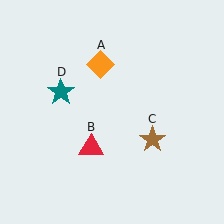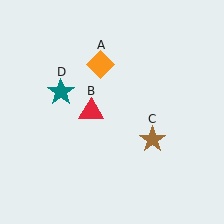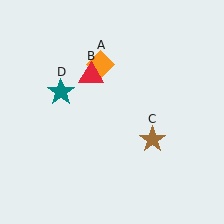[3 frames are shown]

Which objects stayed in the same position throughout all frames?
Orange diamond (object A) and brown star (object C) and teal star (object D) remained stationary.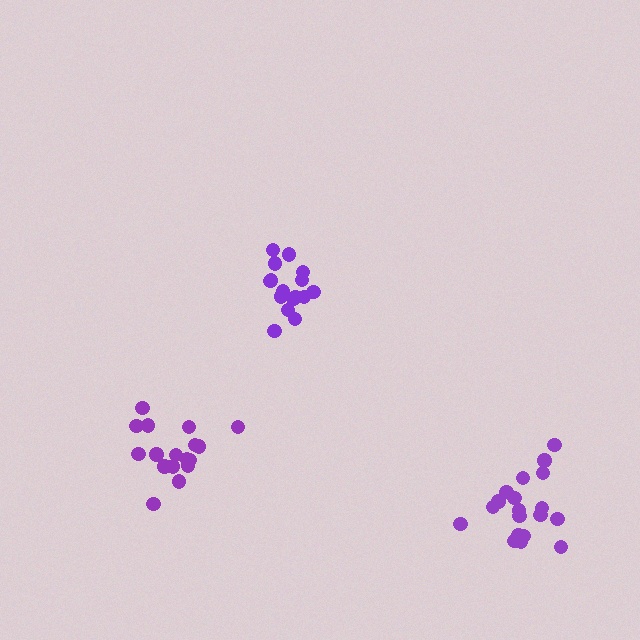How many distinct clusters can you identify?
There are 3 distinct clusters.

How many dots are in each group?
Group 1: 16 dots, Group 2: 17 dots, Group 3: 19 dots (52 total).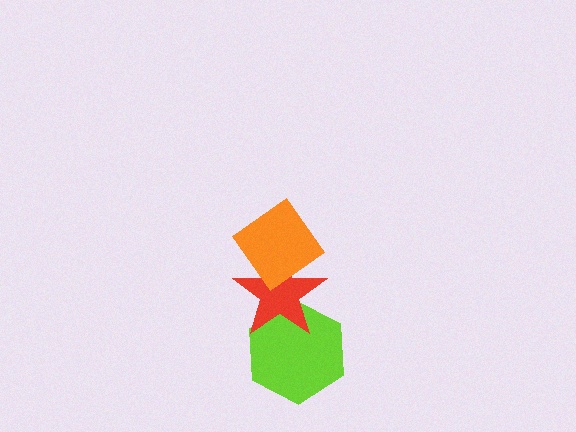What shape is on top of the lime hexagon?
The red star is on top of the lime hexagon.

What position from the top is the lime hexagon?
The lime hexagon is 3rd from the top.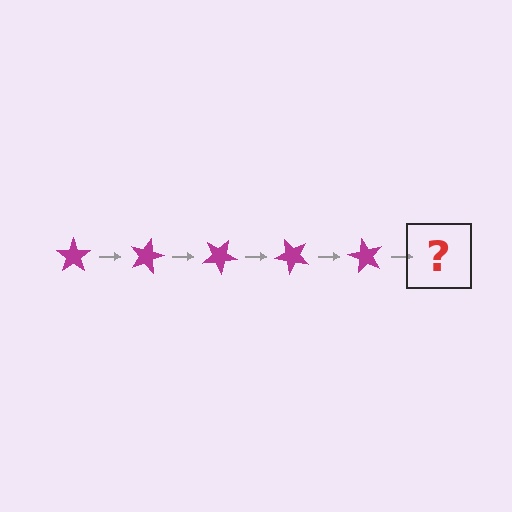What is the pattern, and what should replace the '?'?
The pattern is that the star rotates 15 degrees each step. The '?' should be a magenta star rotated 75 degrees.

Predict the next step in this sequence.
The next step is a magenta star rotated 75 degrees.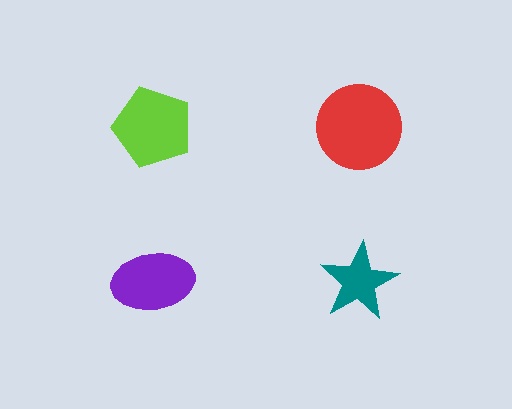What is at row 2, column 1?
A purple ellipse.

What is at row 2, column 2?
A teal star.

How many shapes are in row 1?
2 shapes.